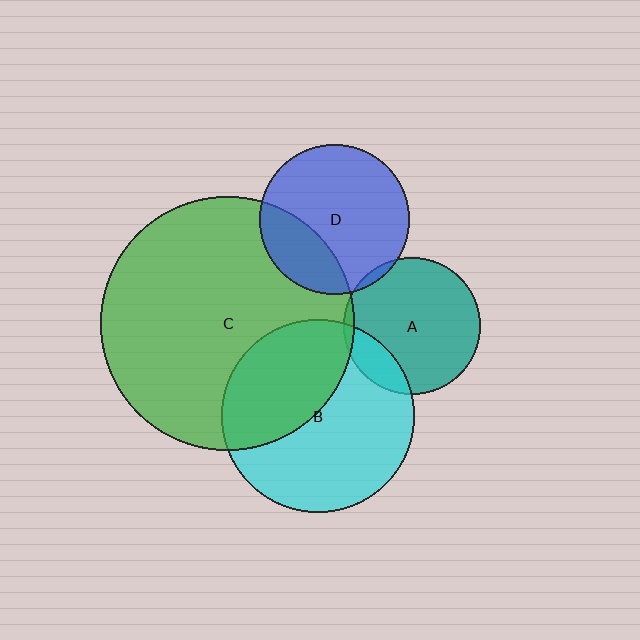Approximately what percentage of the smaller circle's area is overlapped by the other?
Approximately 5%.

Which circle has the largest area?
Circle C (green).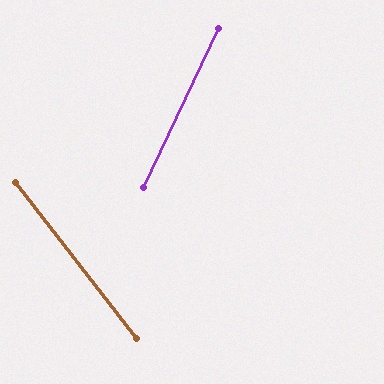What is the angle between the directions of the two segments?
Approximately 63 degrees.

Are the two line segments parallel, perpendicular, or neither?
Neither parallel nor perpendicular — they differ by about 63°.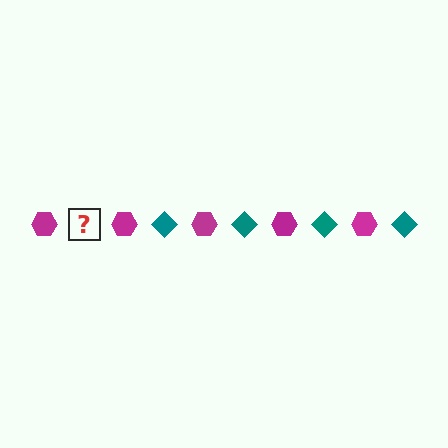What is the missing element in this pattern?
The missing element is a teal diamond.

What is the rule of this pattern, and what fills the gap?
The rule is that the pattern alternates between magenta hexagon and teal diamond. The gap should be filled with a teal diamond.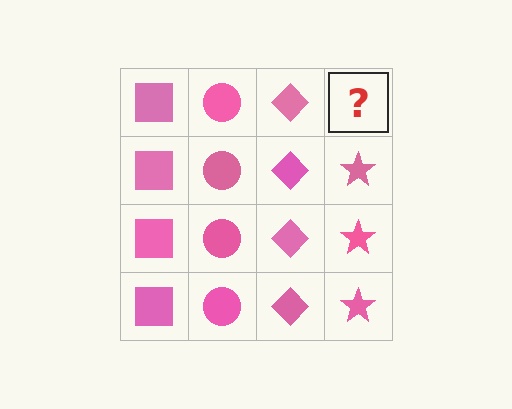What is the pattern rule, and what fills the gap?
The rule is that each column has a consistent shape. The gap should be filled with a pink star.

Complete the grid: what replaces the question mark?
The question mark should be replaced with a pink star.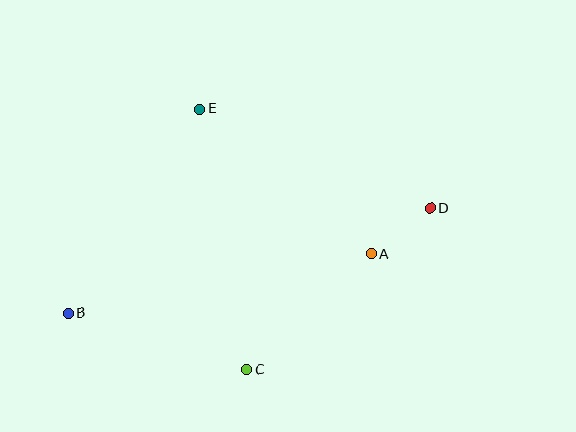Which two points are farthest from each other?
Points B and D are farthest from each other.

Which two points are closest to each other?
Points A and D are closest to each other.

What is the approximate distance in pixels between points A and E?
The distance between A and E is approximately 225 pixels.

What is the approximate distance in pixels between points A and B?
The distance between A and B is approximately 309 pixels.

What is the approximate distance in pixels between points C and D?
The distance between C and D is approximately 244 pixels.